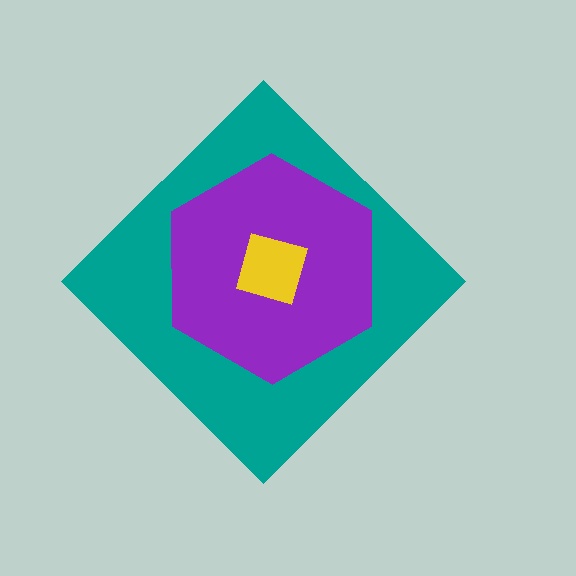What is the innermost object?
The yellow square.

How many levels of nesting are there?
3.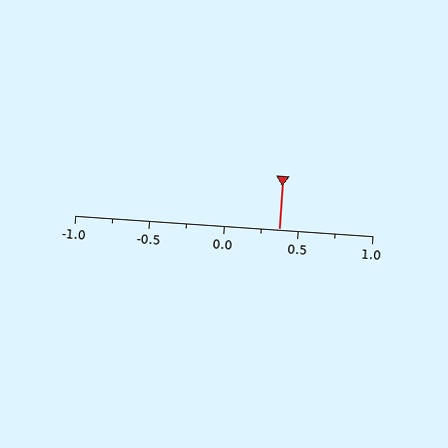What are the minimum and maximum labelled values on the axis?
The axis runs from -1.0 to 1.0.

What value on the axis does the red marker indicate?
The marker indicates approximately 0.38.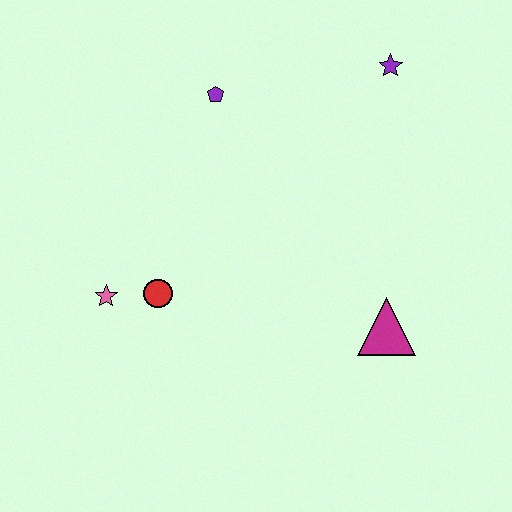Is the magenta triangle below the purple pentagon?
Yes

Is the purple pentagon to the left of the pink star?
No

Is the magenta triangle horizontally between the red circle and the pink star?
No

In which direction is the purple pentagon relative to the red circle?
The purple pentagon is above the red circle.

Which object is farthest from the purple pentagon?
The magenta triangle is farthest from the purple pentagon.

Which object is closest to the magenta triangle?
The red circle is closest to the magenta triangle.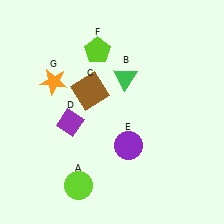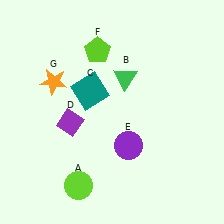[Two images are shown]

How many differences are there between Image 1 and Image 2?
There is 1 difference between the two images.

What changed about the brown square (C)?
In Image 1, C is brown. In Image 2, it changed to teal.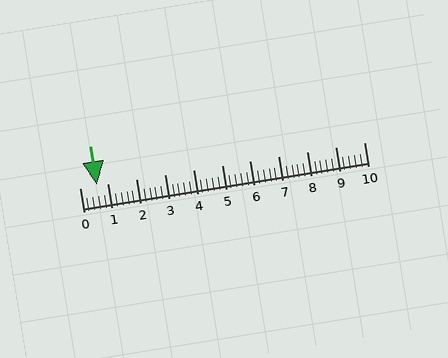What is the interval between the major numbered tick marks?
The major tick marks are spaced 1 units apart.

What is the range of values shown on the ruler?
The ruler shows values from 0 to 10.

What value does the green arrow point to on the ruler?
The green arrow points to approximately 0.6.